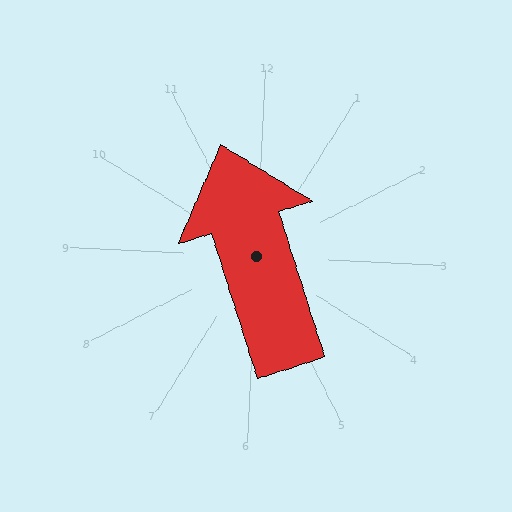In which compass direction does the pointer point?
North.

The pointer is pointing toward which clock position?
Roughly 11 o'clock.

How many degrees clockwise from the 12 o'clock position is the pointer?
Approximately 340 degrees.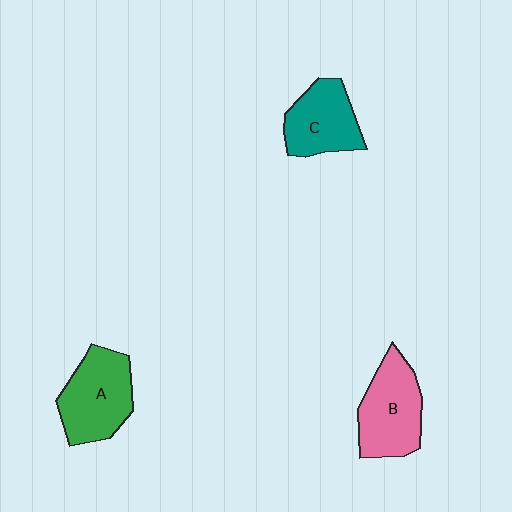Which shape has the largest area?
Shape A (green).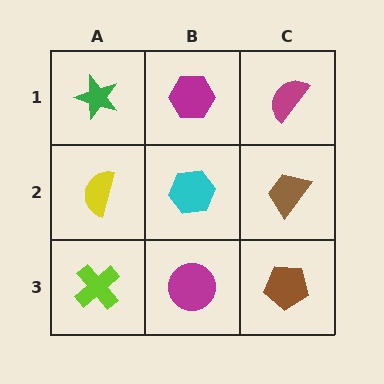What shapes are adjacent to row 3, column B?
A cyan hexagon (row 2, column B), a lime cross (row 3, column A), a brown pentagon (row 3, column C).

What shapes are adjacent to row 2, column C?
A magenta semicircle (row 1, column C), a brown pentagon (row 3, column C), a cyan hexagon (row 2, column B).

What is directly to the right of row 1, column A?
A magenta hexagon.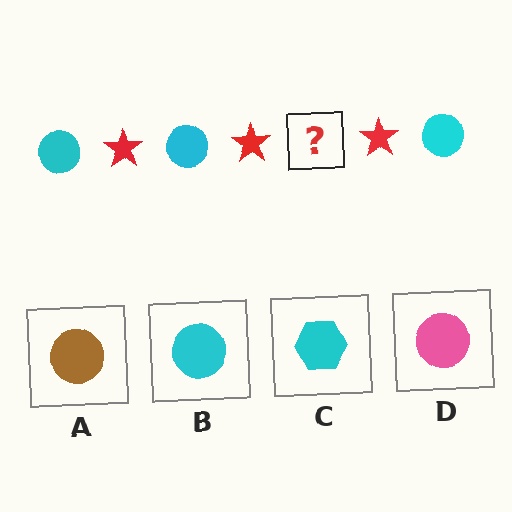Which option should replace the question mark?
Option B.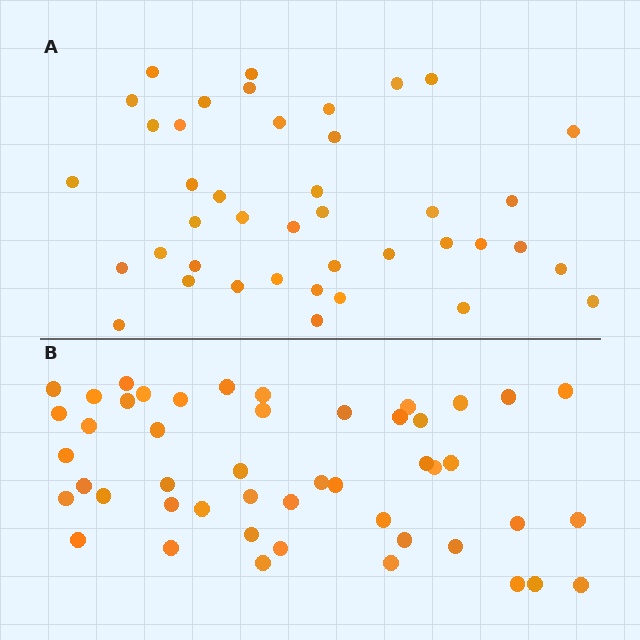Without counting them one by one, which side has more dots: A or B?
Region B (the bottom region) has more dots.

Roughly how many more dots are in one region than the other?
Region B has roughly 8 or so more dots than region A.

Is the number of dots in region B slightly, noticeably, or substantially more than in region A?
Region B has only slightly more — the two regions are fairly close. The ratio is roughly 1.2 to 1.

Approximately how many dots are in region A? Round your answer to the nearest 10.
About 40 dots. (The exact count is 41, which rounds to 40.)